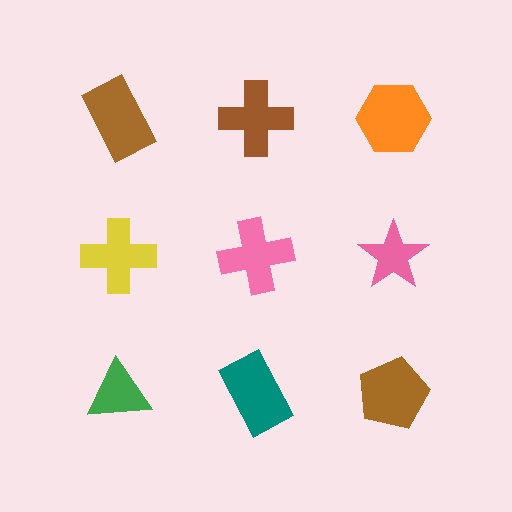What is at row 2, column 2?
A pink cross.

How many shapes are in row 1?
3 shapes.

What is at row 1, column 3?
An orange hexagon.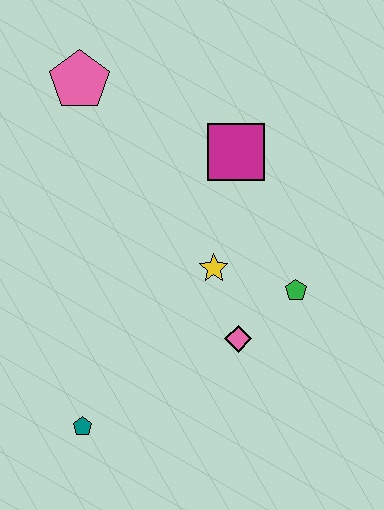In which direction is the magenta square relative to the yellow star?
The magenta square is above the yellow star.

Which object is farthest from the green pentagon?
The pink pentagon is farthest from the green pentagon.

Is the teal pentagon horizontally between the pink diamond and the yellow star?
No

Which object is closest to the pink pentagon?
The magenta square is closest to the pink pentagon.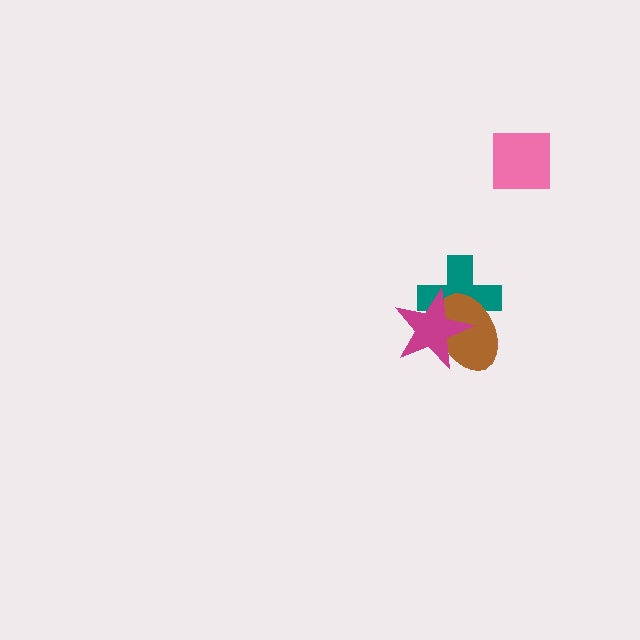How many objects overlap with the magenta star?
2 objects overlap with the magenta star.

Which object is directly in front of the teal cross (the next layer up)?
The brown ellipse is directly in front of the teal cross.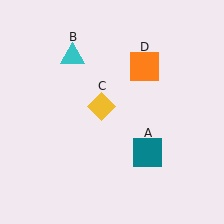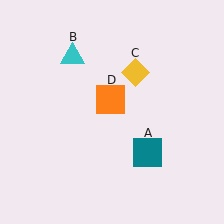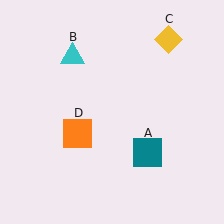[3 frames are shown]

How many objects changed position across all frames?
2 objects changed position: yellow diamond (object C), orange square (object D).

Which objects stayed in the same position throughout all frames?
Teal square (object A) and cyan triangle (object B) remained stationary.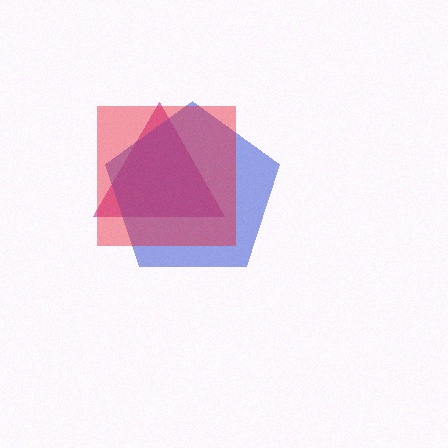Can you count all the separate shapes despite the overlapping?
Yes, there are 3 separate shapes.